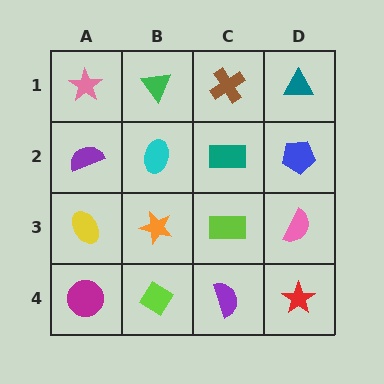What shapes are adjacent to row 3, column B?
A cyan ellipse (row 2, column B), a lime diamond (row 4, column B), a yellow ellipse (row 3, column A), a lime rectangle (row 3, column C).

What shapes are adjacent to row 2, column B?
A green triangle (row 1, column B), an orange star (row 3, column B), a purple semicircle (row 2, column A), a teal rectangle (row 2, column C).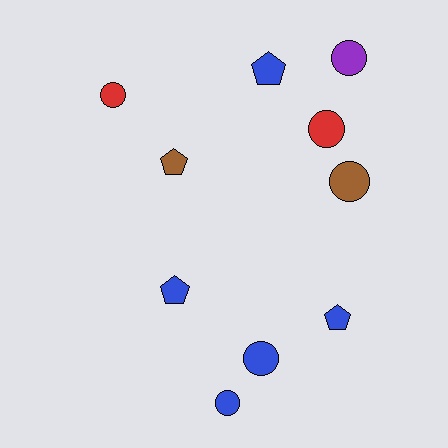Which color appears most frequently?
Blue, with 5 objects.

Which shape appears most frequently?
Circle, with 6 objects.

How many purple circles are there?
There is 1 purple circle.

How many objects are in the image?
There are 10 objects.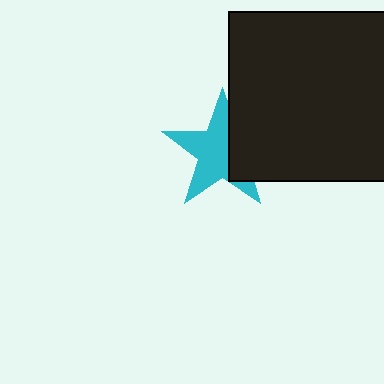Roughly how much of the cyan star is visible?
About half of it is visible (roughly 64%).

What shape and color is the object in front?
The object in front is a black square.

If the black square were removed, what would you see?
You would see the complete cyan star.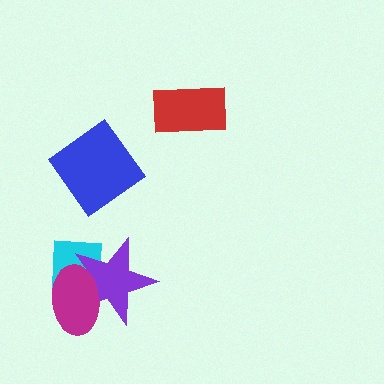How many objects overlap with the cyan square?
2 objects overlap with the cyan square.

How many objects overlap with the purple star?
2 objects overlap with the purple star.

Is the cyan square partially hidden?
Yes, it is partially covered by another shape.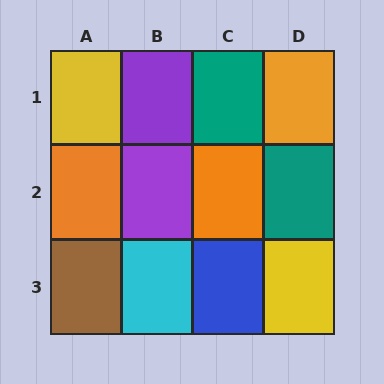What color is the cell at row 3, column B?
Cyan.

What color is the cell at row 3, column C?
Blue.